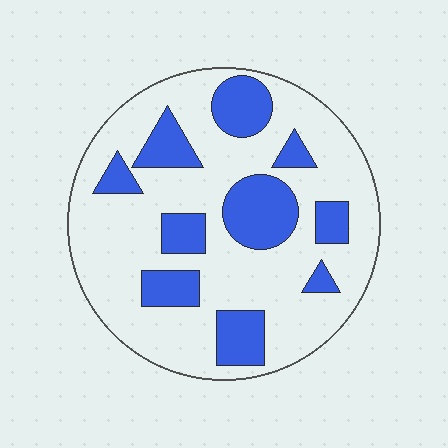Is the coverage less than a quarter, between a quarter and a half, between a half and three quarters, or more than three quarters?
Between a quarter and a half.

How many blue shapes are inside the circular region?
10.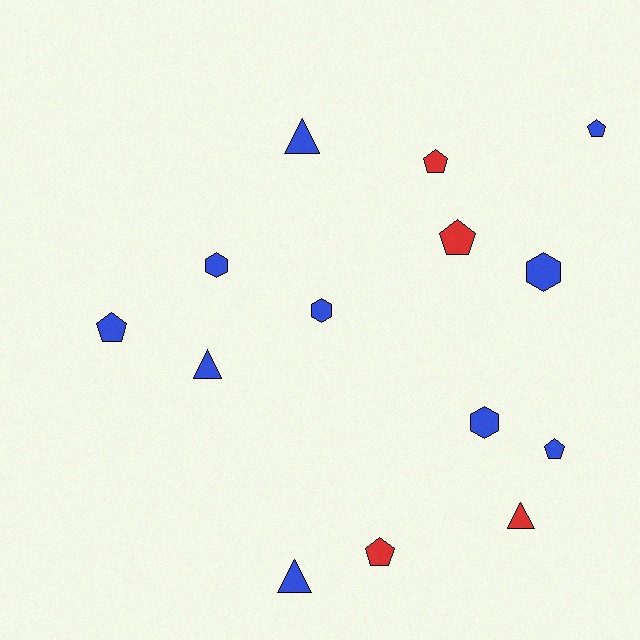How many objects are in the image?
There are 14 objects.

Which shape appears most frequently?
Pentagon, with 6 objects.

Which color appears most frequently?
Blue, with 10 objects.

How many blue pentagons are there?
There are 3 blue pentagons.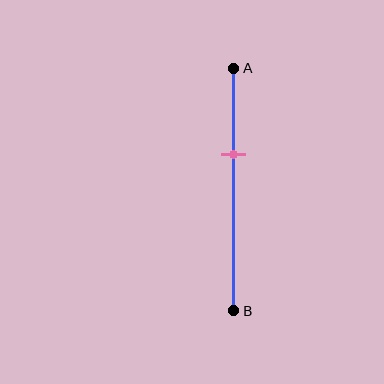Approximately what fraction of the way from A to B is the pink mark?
The pink mark is approximately 35% of the way from A to B.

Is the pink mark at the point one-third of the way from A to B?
Yes, the mark is approximately at the one-third point.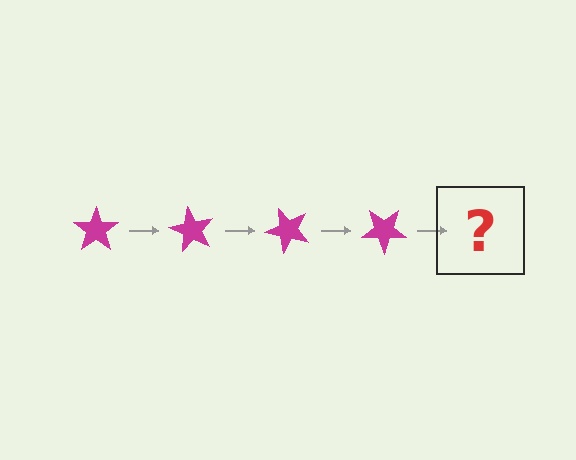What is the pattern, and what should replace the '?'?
The pattern is that the star rotates 60 degrees each step. The '?' should be a magenta star rotated 240 degrees.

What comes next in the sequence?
The next element should be a magenta star rotated 240 degrees.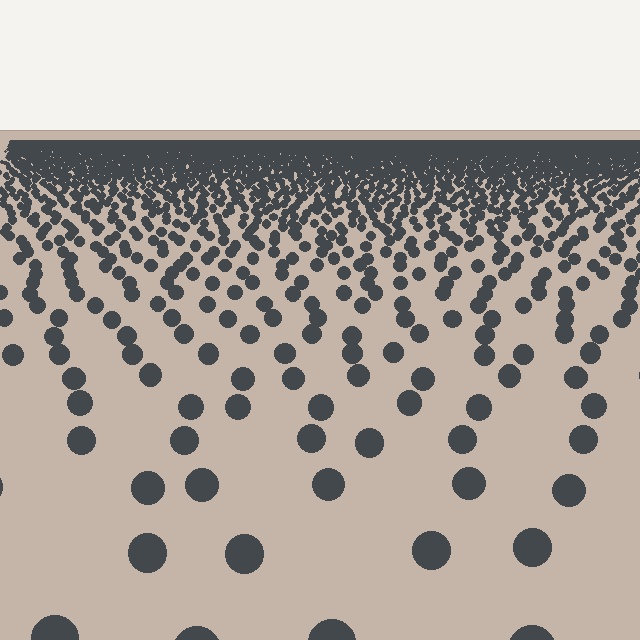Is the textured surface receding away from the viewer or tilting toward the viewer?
The surface is receding away from the viewer. Texture elements get smaller and denser toward the top.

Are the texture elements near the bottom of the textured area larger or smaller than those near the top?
Larger. Near the bottom, elements are closer to the viewer and appear at a bigger on-screen size.